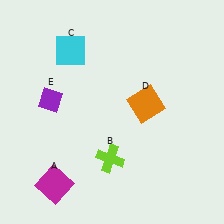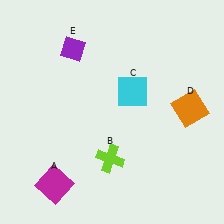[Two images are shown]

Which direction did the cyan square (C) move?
The cyan square (C) moved right.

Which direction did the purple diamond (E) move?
The purple diamond (E) moved up.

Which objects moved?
The objects that moved are: the cyan square (C), the orange square (D), the purple diamond (E).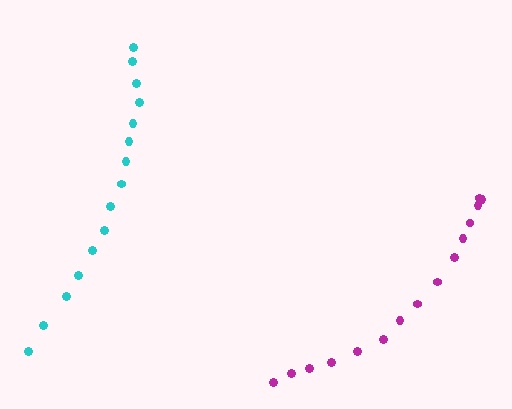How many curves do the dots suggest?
There are 2 distinct paths.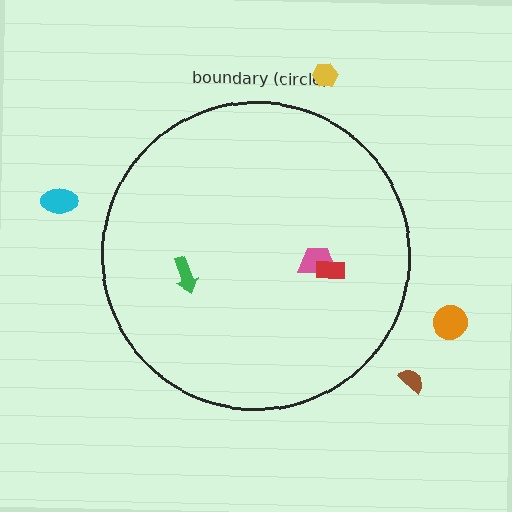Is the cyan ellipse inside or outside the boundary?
Outside.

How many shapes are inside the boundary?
3 inside, 4 outside.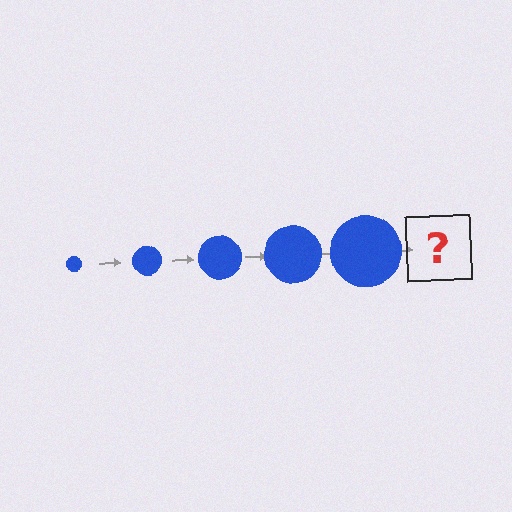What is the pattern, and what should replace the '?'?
The pattern is that the circle gets progressively larger each step. The '?' should be a blue circle, larger than the previous one.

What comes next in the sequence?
The next element should be a blue circle, larger than the previous one.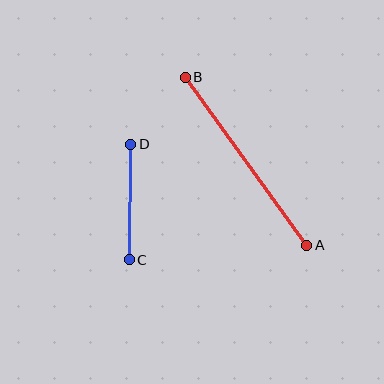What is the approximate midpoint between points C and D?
The midpoint is at approximately (130, 202) pixels.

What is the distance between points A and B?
The distance is approximately 207 pixels.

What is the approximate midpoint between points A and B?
The midpoint is at approximately (246, 161) pixels.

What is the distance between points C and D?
The distance is approximately 115 pixels.